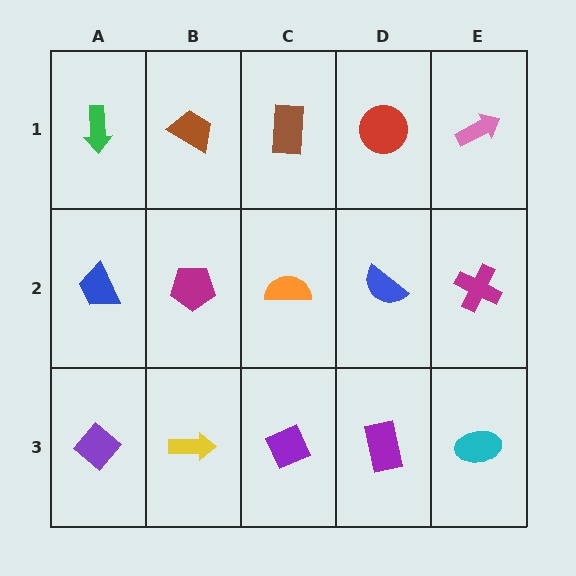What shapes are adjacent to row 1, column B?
A magenta pentagon (row 2, column B), a green arrow (row 1, column A), a brown rectangle (row 1, column C).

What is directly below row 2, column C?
A purple diamond.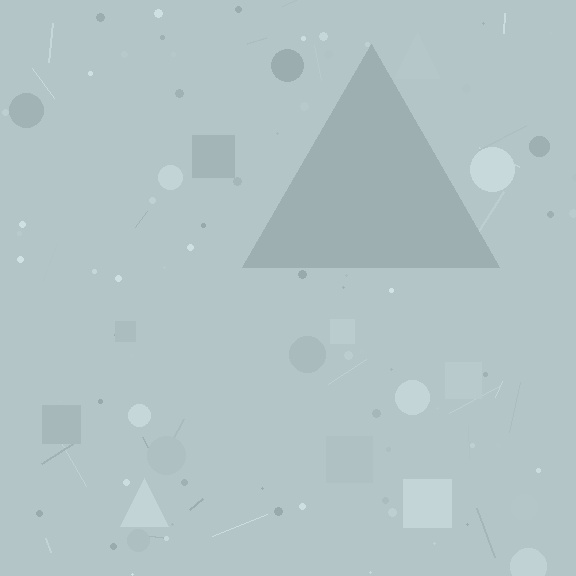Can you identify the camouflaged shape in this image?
The camouflaged shape is a triangle.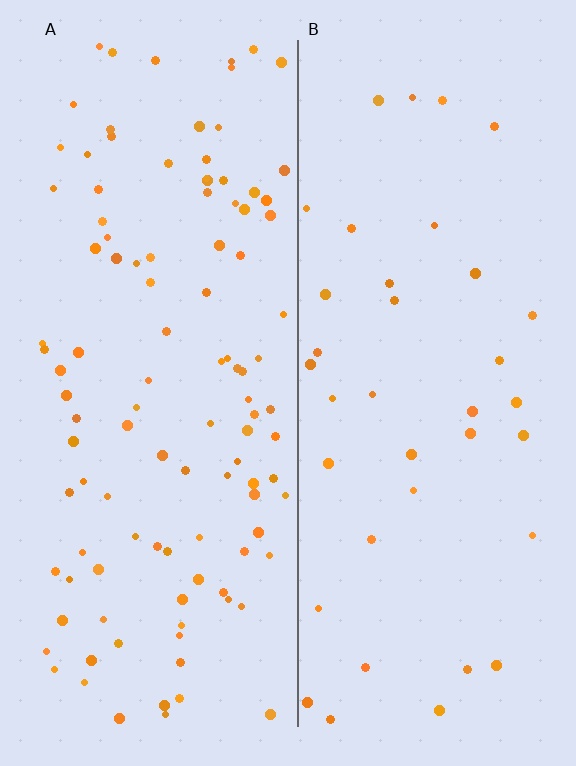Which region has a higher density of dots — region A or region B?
A (the left).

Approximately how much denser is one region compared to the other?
Approximately 2.9× — region A over region B.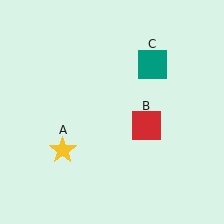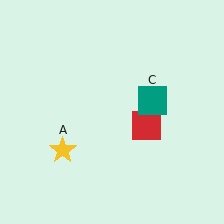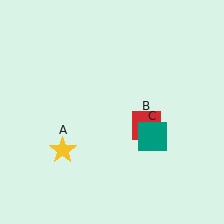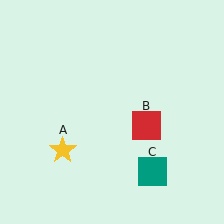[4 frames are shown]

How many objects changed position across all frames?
1 object changed position: teal square (object C).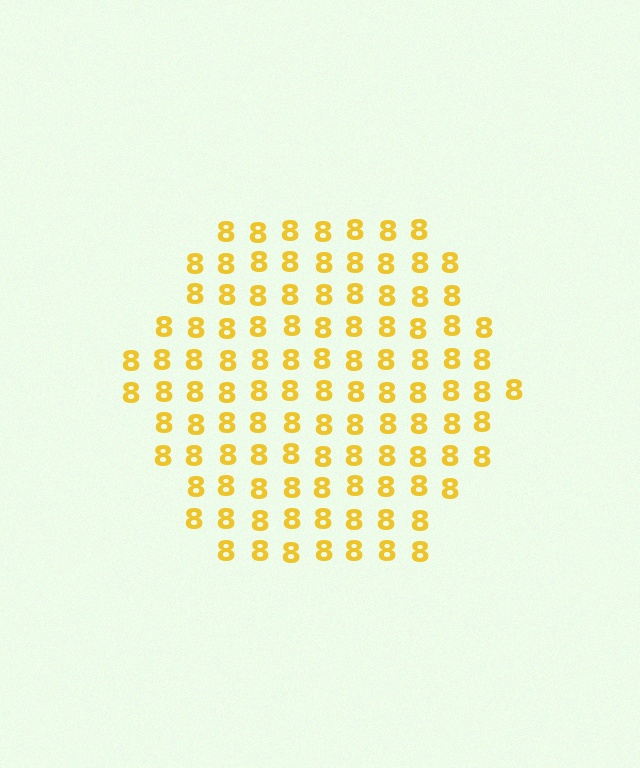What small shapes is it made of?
It is made of small digit 8's.